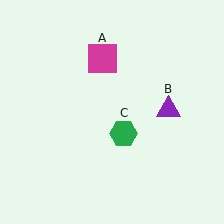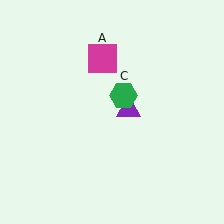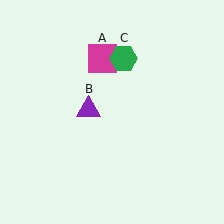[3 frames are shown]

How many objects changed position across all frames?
2 objects changed position: purple triangle (object B), green hexagon (object C).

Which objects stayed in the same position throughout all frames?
Magenta square (object A) remained stationary.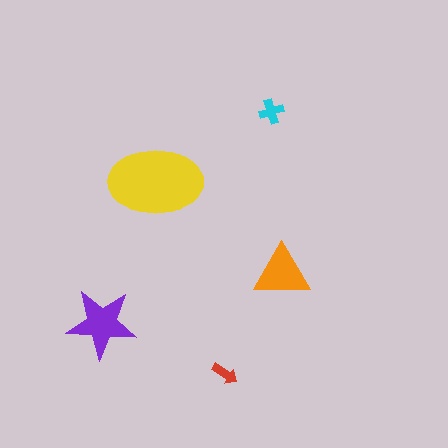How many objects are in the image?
There are 5 objects in the image.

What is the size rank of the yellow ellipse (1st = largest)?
1st.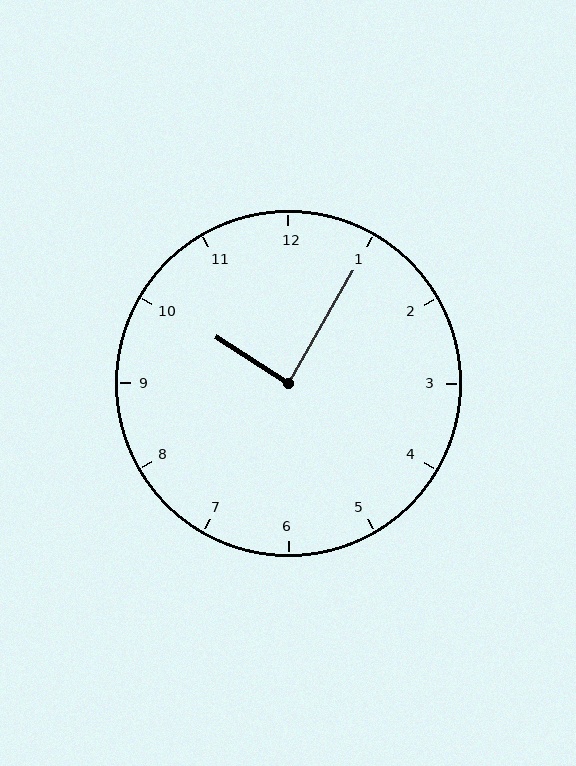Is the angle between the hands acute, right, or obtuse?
It is right.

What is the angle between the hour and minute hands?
Approximately 88 degrees.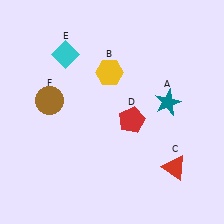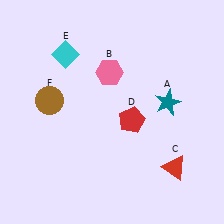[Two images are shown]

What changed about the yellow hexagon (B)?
In Image 1, B is yellow. In Image 2, it changed to pink.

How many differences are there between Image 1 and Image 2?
There is 1 difference between the two images.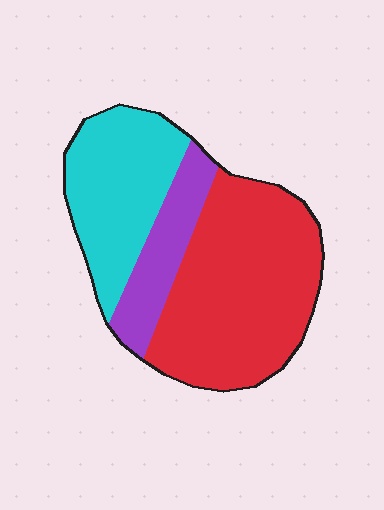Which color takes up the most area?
Red, at roughly 55%.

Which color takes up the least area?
Purple, at roughly 15%.